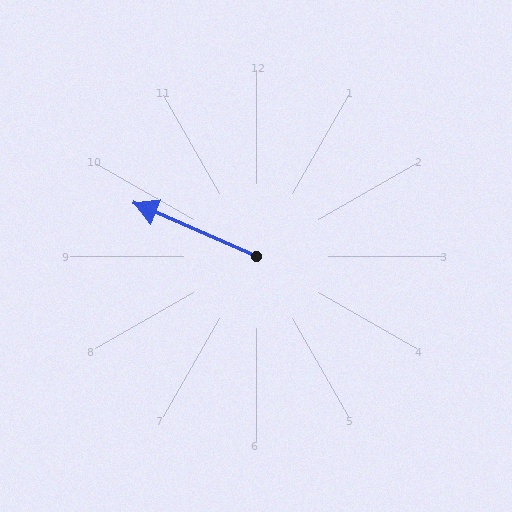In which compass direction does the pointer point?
Northwest.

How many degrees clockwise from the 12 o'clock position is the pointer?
Approximately 294 degrees.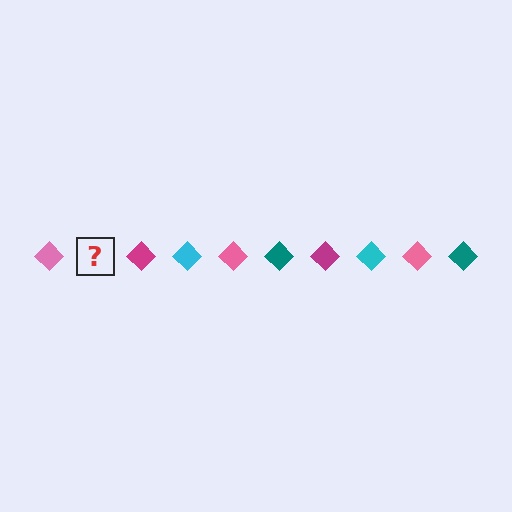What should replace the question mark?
The question mark should be replaced with a teal diamond.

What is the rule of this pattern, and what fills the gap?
The rule is that the pattern cycles through pink, teal, magenta, cyan diamonds. The gap should be filled with a teal diamond.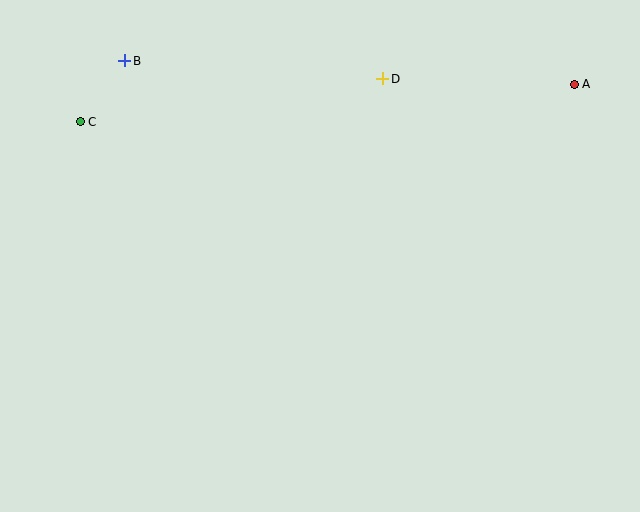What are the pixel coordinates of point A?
Point A is at (574, 84).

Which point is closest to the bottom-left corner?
Point C is closest to the bottom-left corner.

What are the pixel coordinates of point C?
Point C is at (80, 122).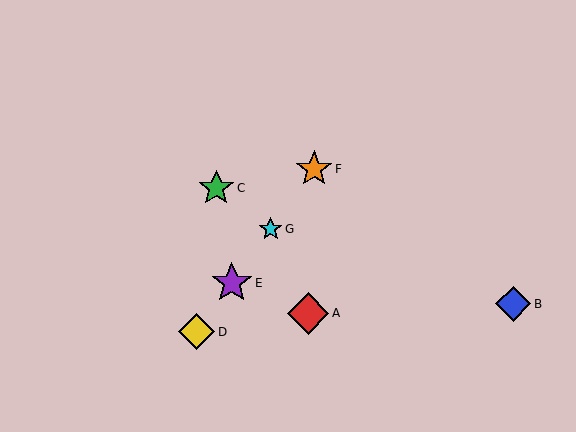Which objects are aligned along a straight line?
Objects D, E, F, G are aligned along a straight line.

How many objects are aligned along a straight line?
4 objects (D, E, F, G) are aligned along a straight line.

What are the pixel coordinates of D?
Object D is at (197, 332).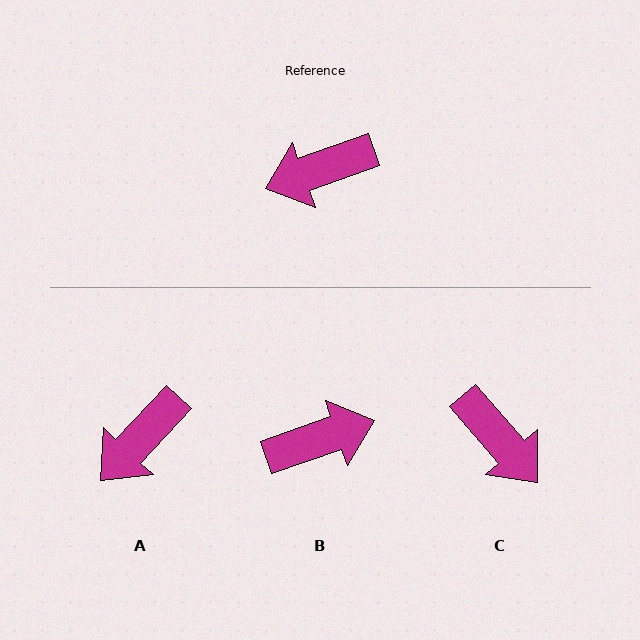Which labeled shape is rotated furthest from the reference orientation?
B, about 179 degrees away.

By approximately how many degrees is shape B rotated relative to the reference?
Approximately 179 degrees counter-clockwise.